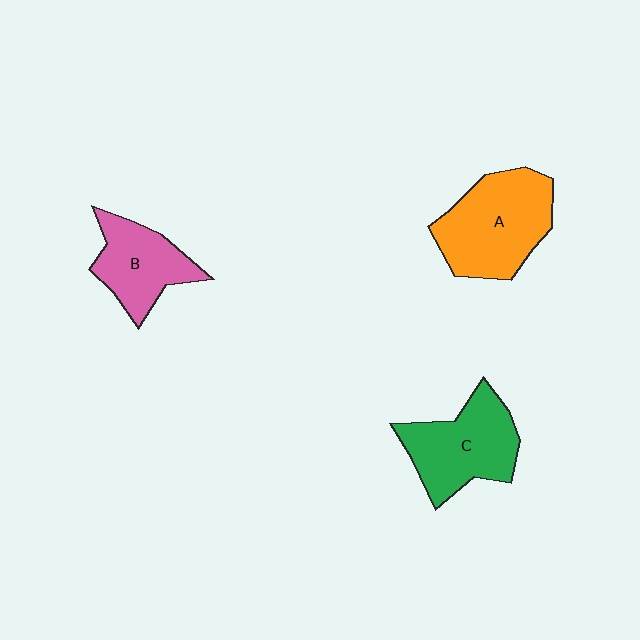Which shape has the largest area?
Shape A (orange).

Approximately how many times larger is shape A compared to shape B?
Approximately 1.4 times.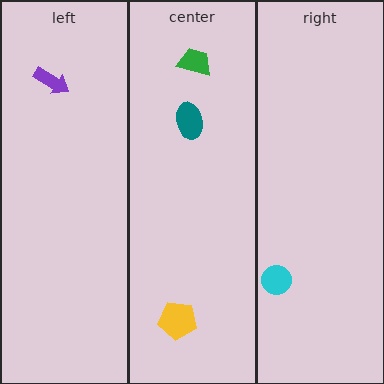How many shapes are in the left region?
1.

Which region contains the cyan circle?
The right region.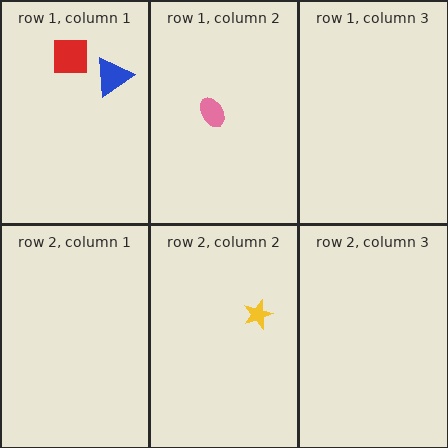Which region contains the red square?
The row 1, column 1 region.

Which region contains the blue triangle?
The row 1, column 1 region.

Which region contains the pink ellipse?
The row 1, column 2 region.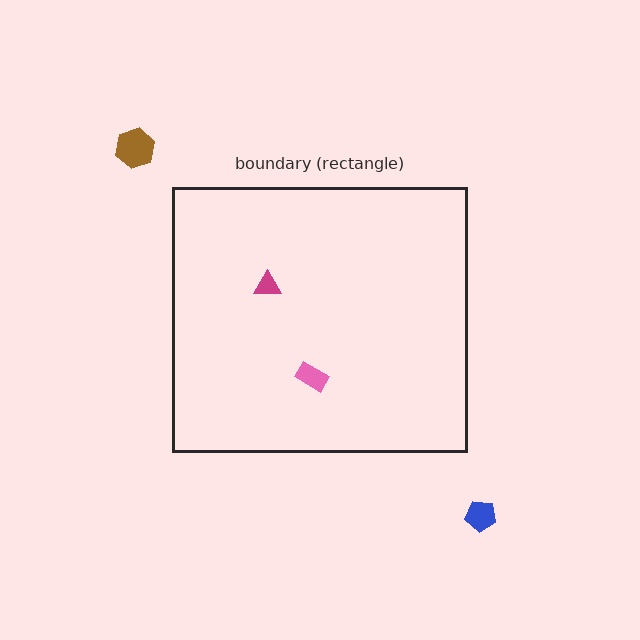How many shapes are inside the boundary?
2 inside, 2 outside.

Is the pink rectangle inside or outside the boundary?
Inside.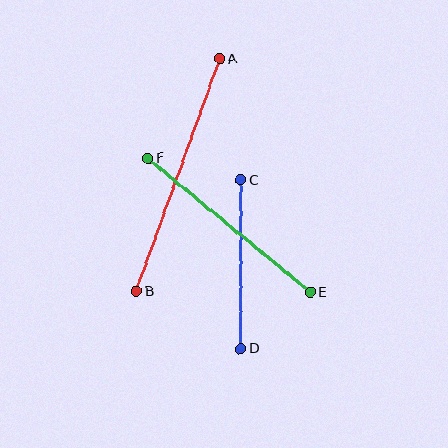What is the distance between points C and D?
The distance is approximately 169 pixels.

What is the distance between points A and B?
The distance is approximately 247 pixels.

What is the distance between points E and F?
The distance is approximately 210 pixels.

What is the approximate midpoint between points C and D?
The midpoint is at approximately (241, 264) pixels.